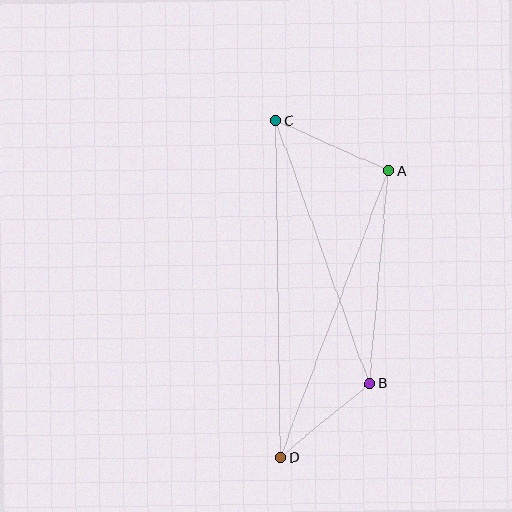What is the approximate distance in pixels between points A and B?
The distance between A and B is approximately 214 pixels.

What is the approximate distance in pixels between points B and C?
The distance between B and C is approximately 279 pixels.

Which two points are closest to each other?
Points B and D are closest to each other.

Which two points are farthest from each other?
Points C and D are farthest from each other.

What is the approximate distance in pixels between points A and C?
The distance between A and C is approximately 124 pixels.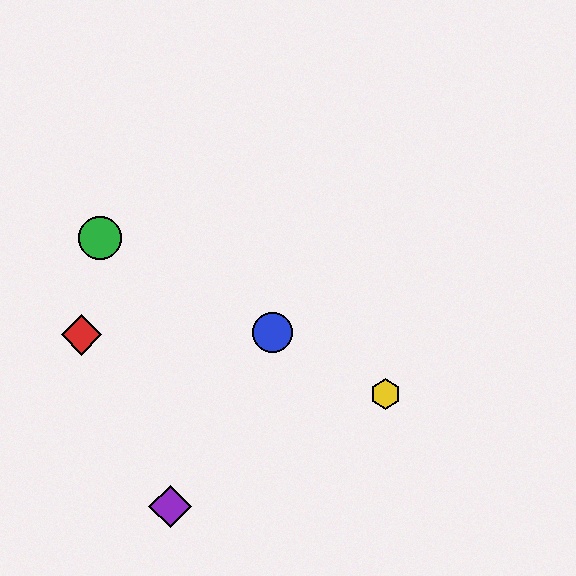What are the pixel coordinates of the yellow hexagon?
The yellow hexagon is at (386, 394).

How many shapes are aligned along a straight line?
3 shapes (the blue circle, the green circle, the yellow hexagon) are aligned along a straight line.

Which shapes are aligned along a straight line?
The blue circle, the green circle, the yellow hexagon are aligned along a straight line.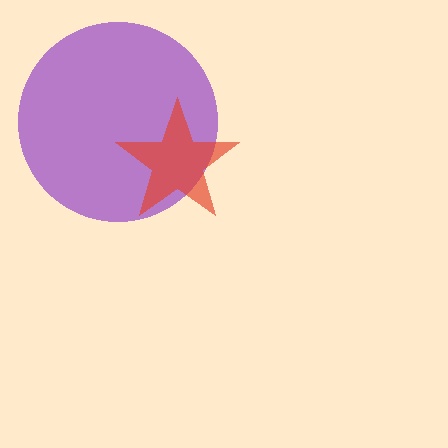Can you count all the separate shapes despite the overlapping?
Yes, there are 2 separate shapes.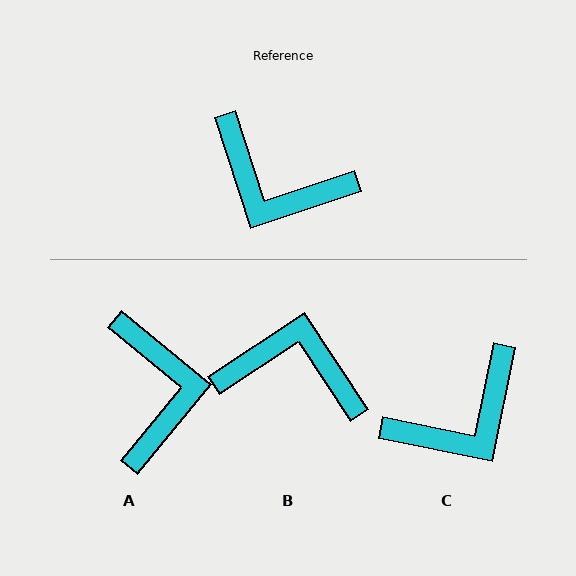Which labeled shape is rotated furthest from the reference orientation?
B, about 165 degrees away.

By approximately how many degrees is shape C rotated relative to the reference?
Approximately 61 degrees counter-clockwise.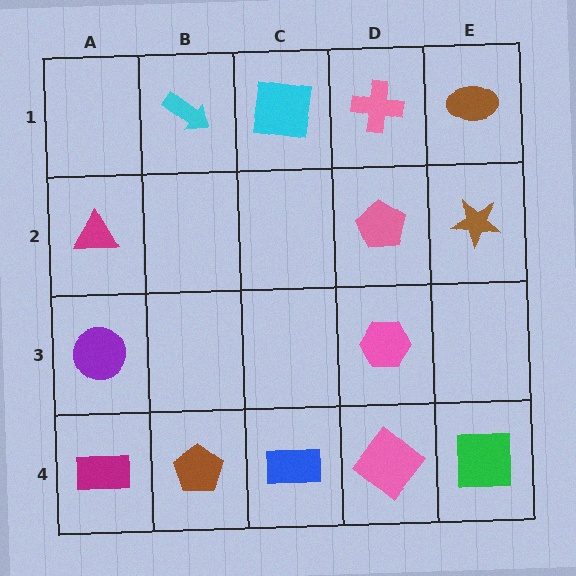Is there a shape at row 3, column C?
No, that cell is empty.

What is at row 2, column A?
A magenta triangle.